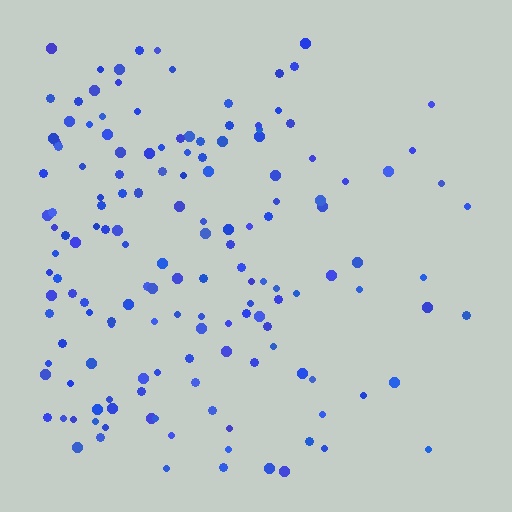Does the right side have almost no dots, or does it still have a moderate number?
Still a moderate number, just noticeably fewer than the left.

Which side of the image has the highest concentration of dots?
The left.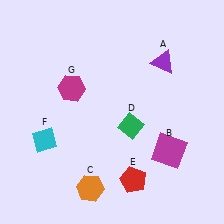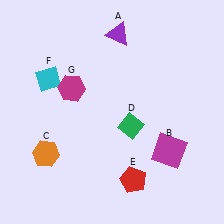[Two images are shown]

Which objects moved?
The objects that moved are: the purple triangle (A), the orange hexagon (C), the cyan diamond (F).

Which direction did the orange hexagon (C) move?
The orange hexagon (C) moved left.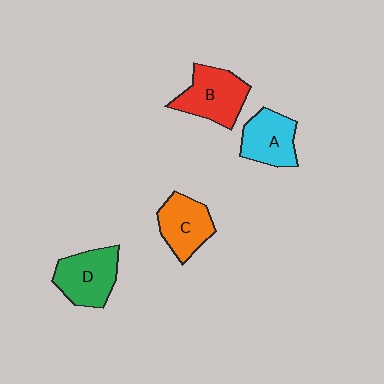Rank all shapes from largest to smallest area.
From largest to smallest: B (red), D (green), C (orange), A (cyan).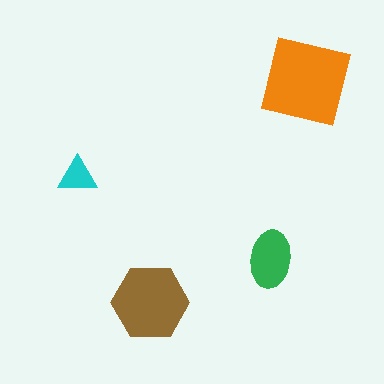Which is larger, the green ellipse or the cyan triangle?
The green ellipse.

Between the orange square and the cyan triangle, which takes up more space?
The orange square.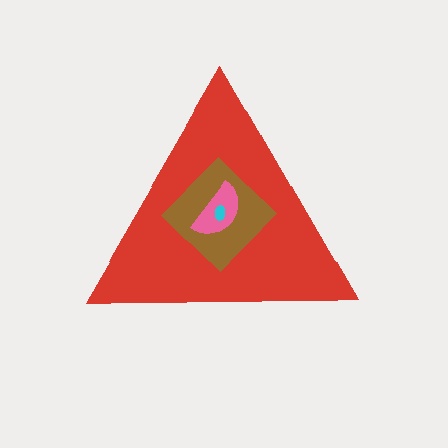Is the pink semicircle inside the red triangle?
Yes.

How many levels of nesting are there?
4.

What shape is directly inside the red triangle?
The brown diamond.